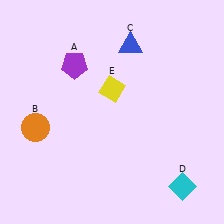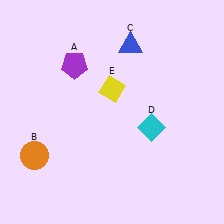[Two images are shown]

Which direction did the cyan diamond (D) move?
The cyan diamond (D) moved up.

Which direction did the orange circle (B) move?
The orange circle (B) moved down.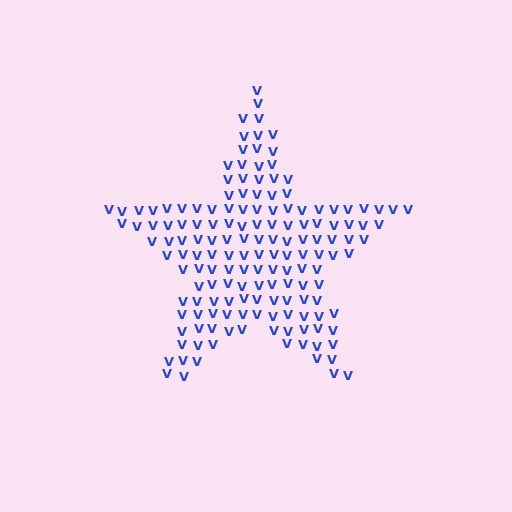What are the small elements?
The small elements are letter V's.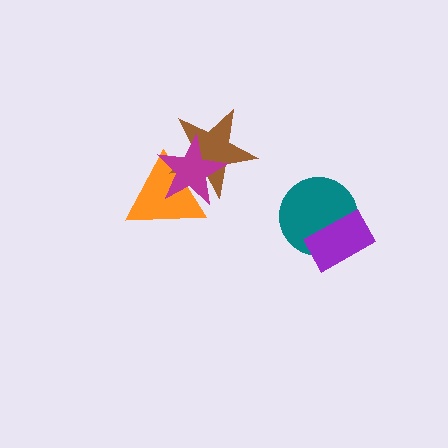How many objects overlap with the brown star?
2 objects overlap with the brown star.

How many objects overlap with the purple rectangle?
1 object overlaps with the purple rectangle.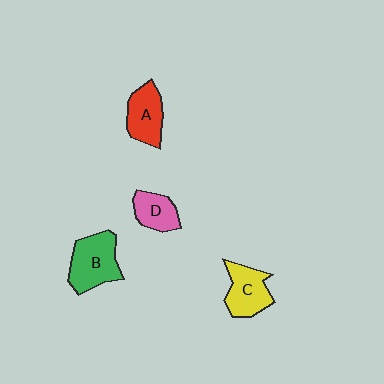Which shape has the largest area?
Shape B (green).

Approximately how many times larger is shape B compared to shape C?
Approximately 1.2 times.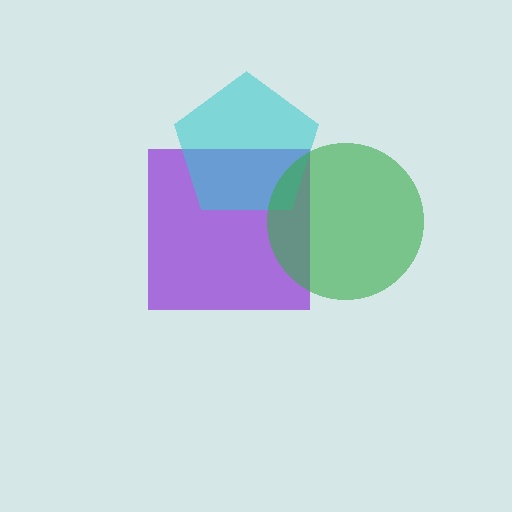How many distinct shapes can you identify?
There are 3 distinct shapes: a purple square, a cyan pentagon, a green circle.